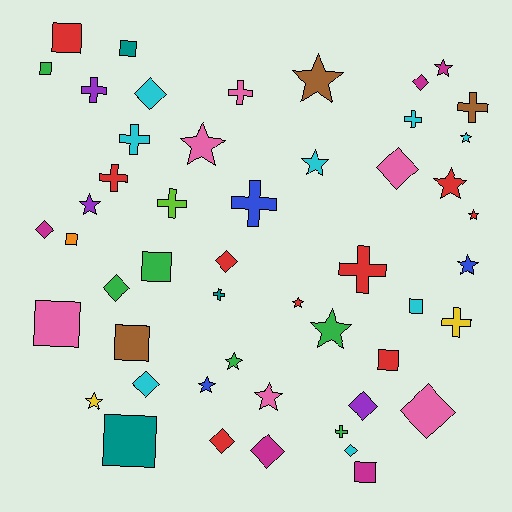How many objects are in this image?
There are 50 objects.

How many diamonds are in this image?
There are 12 diamonds.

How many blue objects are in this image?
There are 3 blue objects.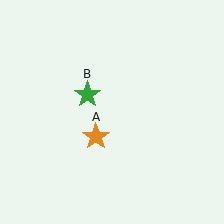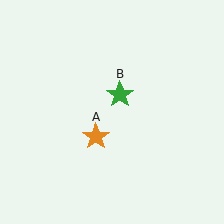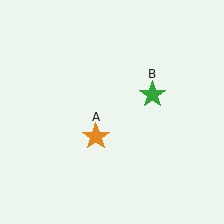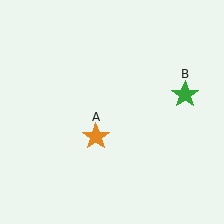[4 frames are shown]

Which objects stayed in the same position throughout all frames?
Orange star (object A) remained stationary.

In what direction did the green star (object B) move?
The green star (object B) moved right.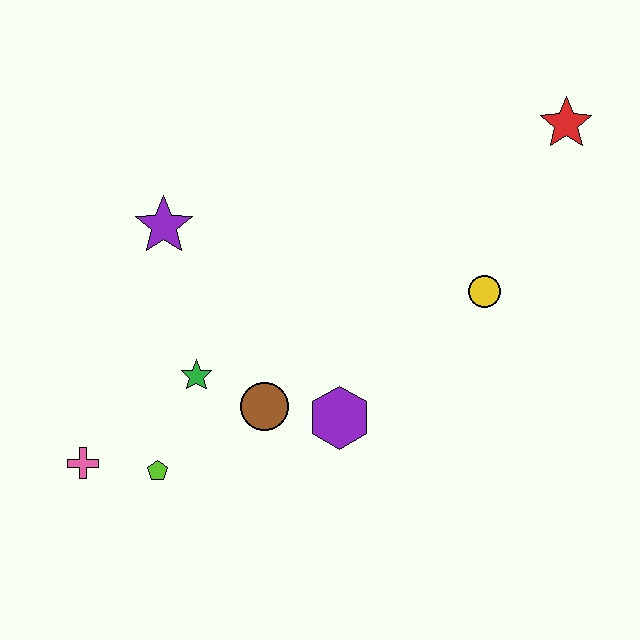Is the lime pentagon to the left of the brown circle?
Yes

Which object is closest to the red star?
The yellow circle is closest to the red star.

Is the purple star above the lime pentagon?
Yes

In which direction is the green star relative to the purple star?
The green star is below the purple star.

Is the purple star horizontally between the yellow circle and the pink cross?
Yes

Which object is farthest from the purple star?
The red star is farthest from the purple star.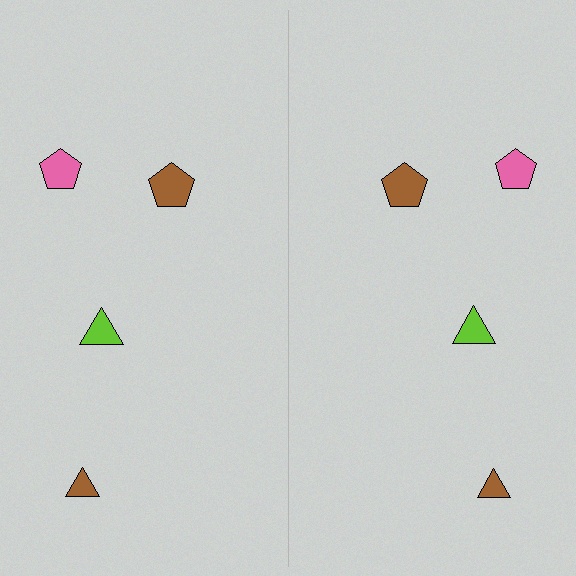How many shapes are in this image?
There are 8 shapes in this image.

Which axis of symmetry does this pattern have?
The pattern has a vertical axis of symmetry running through the center of the image.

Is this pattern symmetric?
Yes, this pattern has bilateral (reflection) symmetry.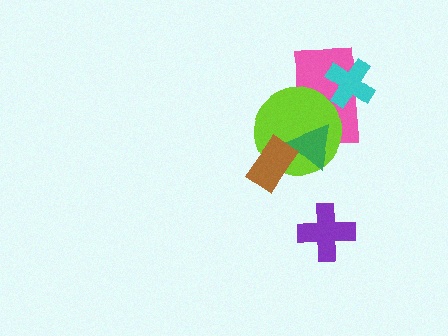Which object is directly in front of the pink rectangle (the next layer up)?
The lime circle is directly in front of the pink rectangle.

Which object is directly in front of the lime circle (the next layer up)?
The green triangle is directly in front of the lime circle.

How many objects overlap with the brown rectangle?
2 objects overlap with the brown rectangle.